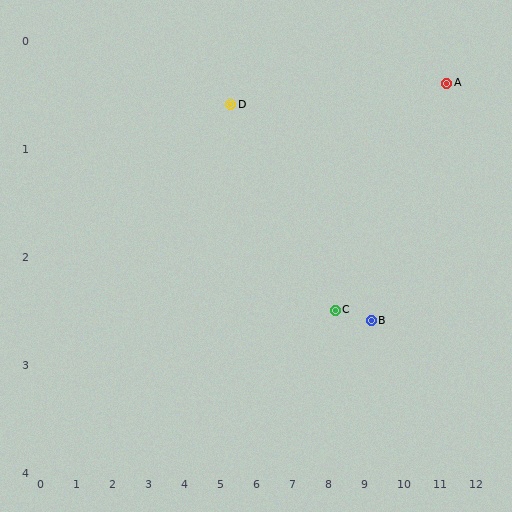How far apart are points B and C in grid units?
Points B and C are about 1.0 grid units apart.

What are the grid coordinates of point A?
Point A is at approximately (11.3, 0.4).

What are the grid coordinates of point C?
Point C is at approximately (8.2, 2.5).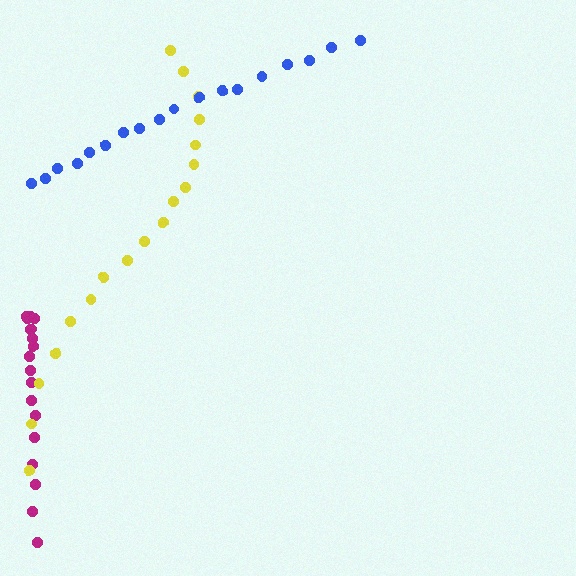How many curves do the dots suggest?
There are 3 distinct paths.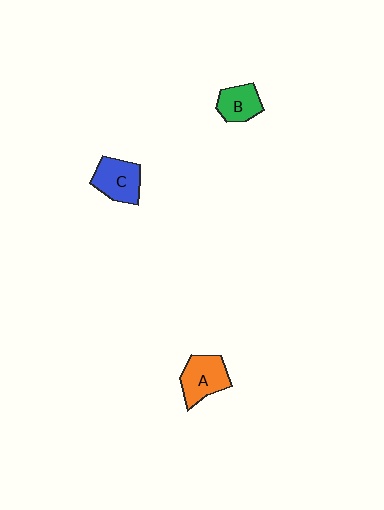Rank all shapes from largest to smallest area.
From largest to smallest: A (orange), C (blue), B (green).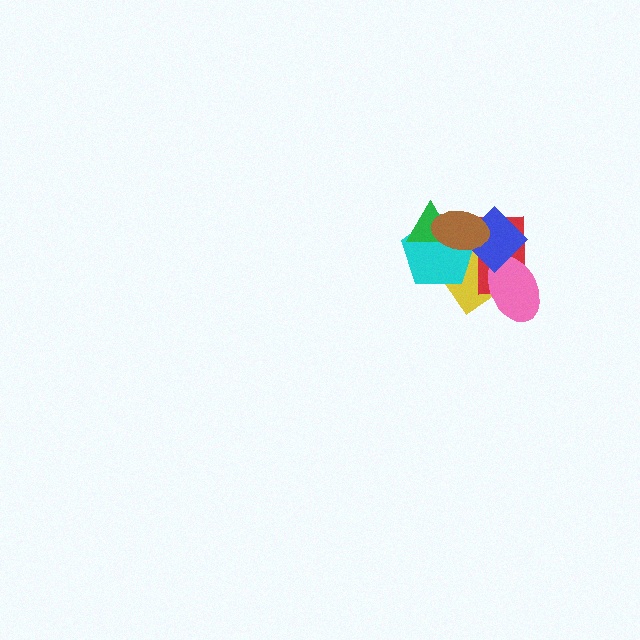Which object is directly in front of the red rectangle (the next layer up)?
The pink ellipse is directly in front of the red rectangle.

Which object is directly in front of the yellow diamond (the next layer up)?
The red rectangle is directly in front of the yellow diamond.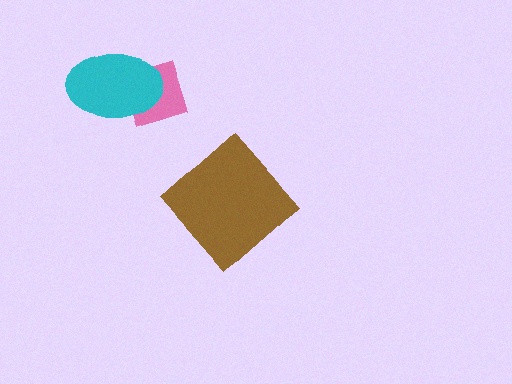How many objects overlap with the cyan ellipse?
1 object overlaps with the cyan ellipse.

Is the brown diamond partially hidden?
No, no other shape covers it.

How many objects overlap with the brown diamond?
0 objects overlap with the brown diamond.